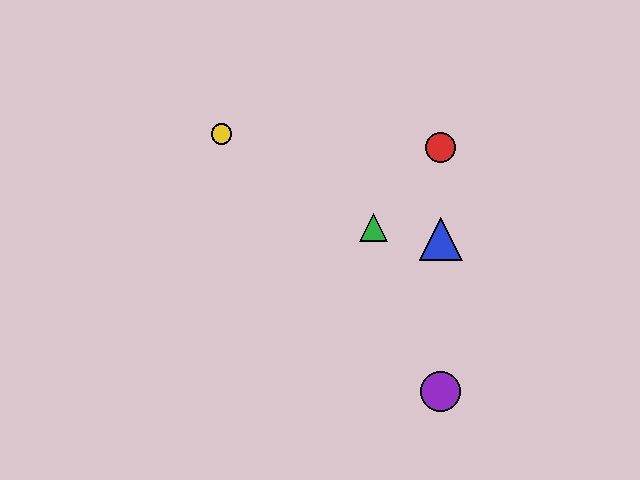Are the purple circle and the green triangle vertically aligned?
No, the purple circle is at x≈441 and the green triangle is at x≈374.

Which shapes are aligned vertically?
The red circle, the blue triangle, the purple circle are aligned vertically.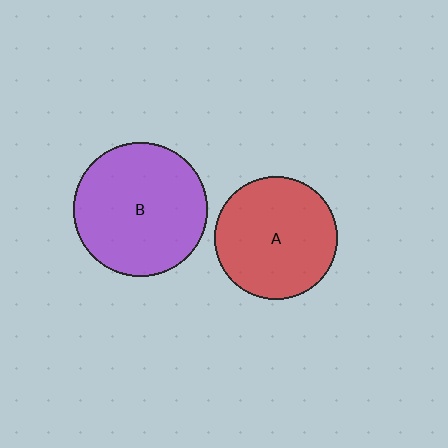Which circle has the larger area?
Circle B (purple).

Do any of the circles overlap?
No, none of the circles overlap.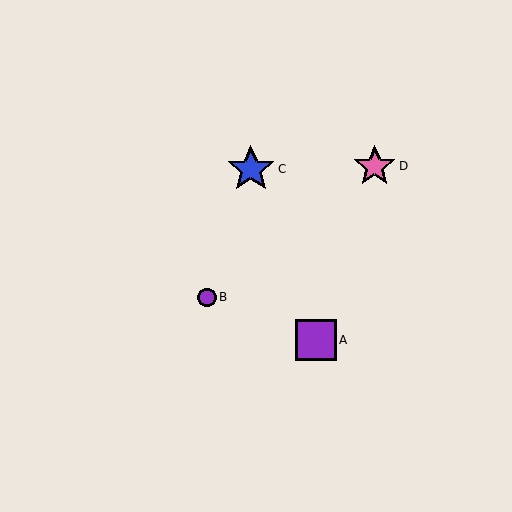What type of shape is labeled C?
Shape C is a blue star.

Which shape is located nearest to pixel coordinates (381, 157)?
The pink star (labeled D) at (375, 166) is nearest to that location.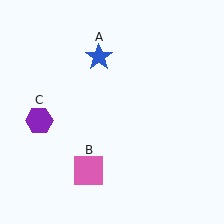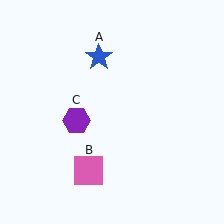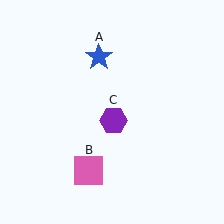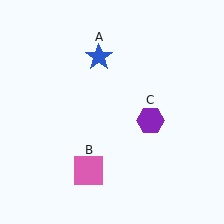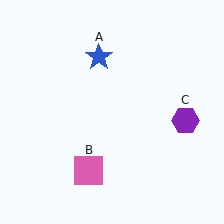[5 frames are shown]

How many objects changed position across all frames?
1 object changed position: purple hexagon (object C).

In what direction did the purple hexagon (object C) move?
The purple hexagon (object C) moved right.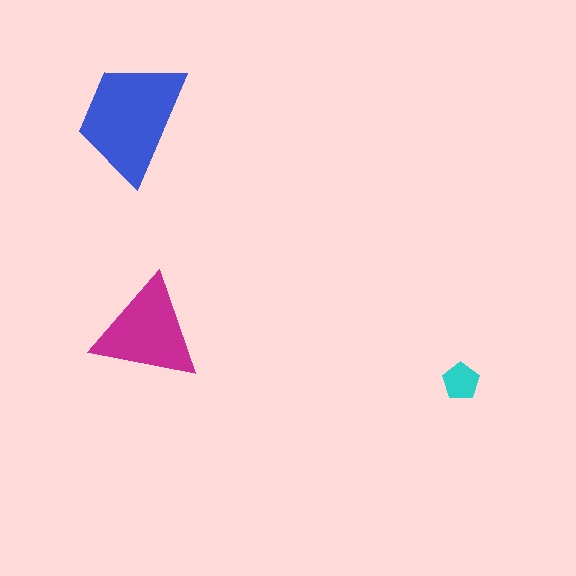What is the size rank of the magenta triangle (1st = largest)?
2nd.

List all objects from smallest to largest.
The cyan pentagon, the magenta triangle, the blue trapezoid.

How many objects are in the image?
There are 3 objects in the image.